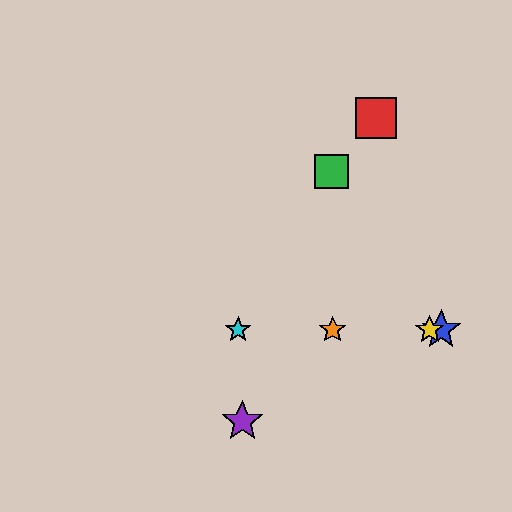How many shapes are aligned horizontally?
4 shapes (the blue star, the yellow star, the orange star, the cyan star) are aligned horizontally.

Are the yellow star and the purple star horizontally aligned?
No, the yellow star is at y≈330 and the purple star is at y≈421.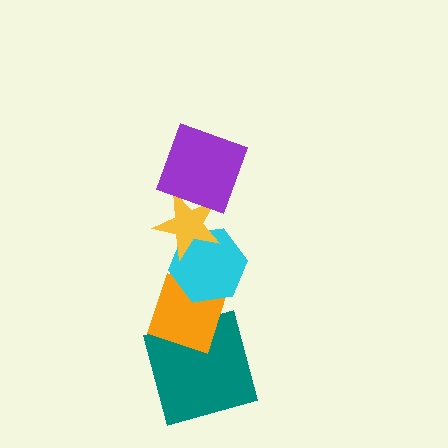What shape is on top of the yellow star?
The purple square is on top of the yellow star.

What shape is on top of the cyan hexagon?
The yellow star is on top of the cyan hexagon.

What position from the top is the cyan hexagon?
The cyan hexagon is 3rd from the top.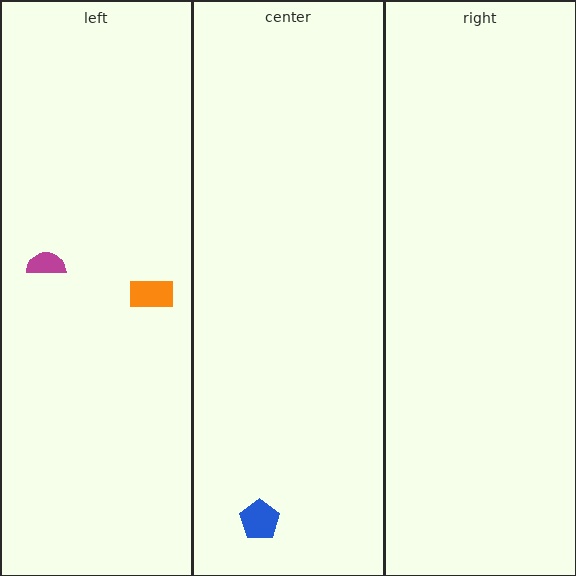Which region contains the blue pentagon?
The center region.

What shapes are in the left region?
The magenta semicircle, the orange rectangle.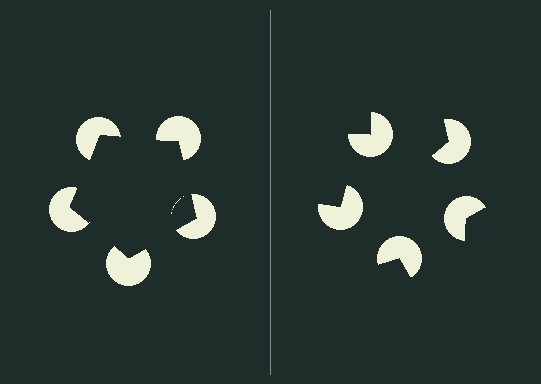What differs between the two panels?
The pac-man discs are positioned identically on both sides; only the wedge orientations differ. On the left they align to a pentagon; on the right they are misaligned.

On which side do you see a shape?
An illusory pentagon appears on the left side. On the right side the wedge cuts are rotated, so no coherent shape forms.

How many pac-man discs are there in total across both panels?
10 — 5 on each side.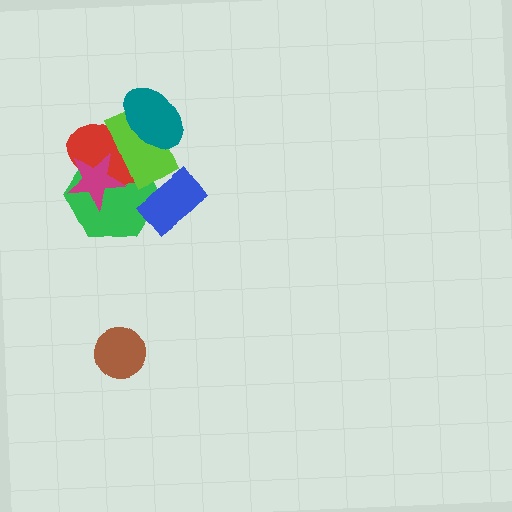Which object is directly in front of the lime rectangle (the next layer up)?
The teal ellipse is directly in front of the lime rectangle.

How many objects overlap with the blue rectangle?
1 object overlaps with the blue rectangle.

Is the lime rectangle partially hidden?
Yes, it is partially covered by another shape.